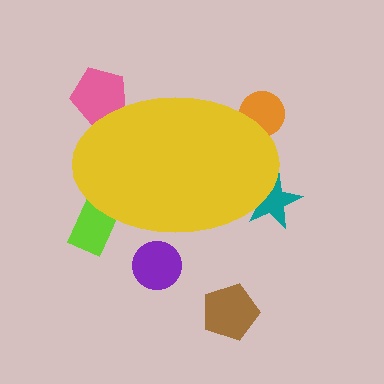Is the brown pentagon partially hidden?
No, the brown pentagon is fully visible.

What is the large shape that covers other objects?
A yellow ellipse.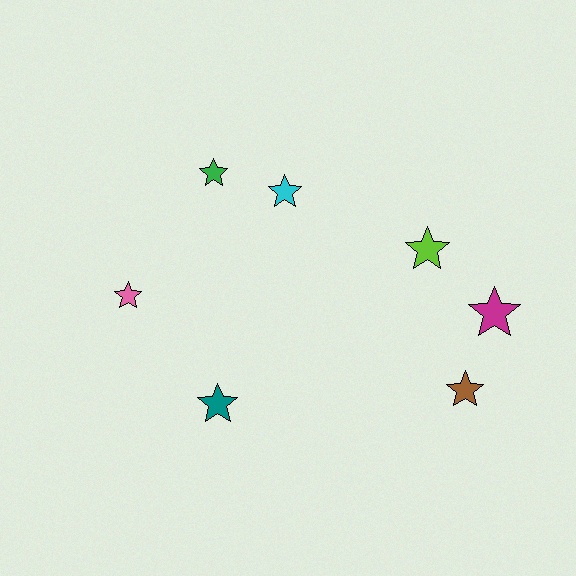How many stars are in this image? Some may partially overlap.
There are 7 stars.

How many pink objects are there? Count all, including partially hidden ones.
There is 1 pink object.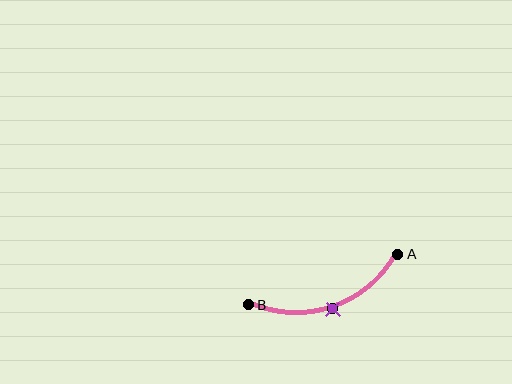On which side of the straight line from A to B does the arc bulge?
The arc bulges below the straight line connecting A and B.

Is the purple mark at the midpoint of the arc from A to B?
Yes. The purple mark lies on the arc at equal arc-length from both A and B — it is the arc midpoint.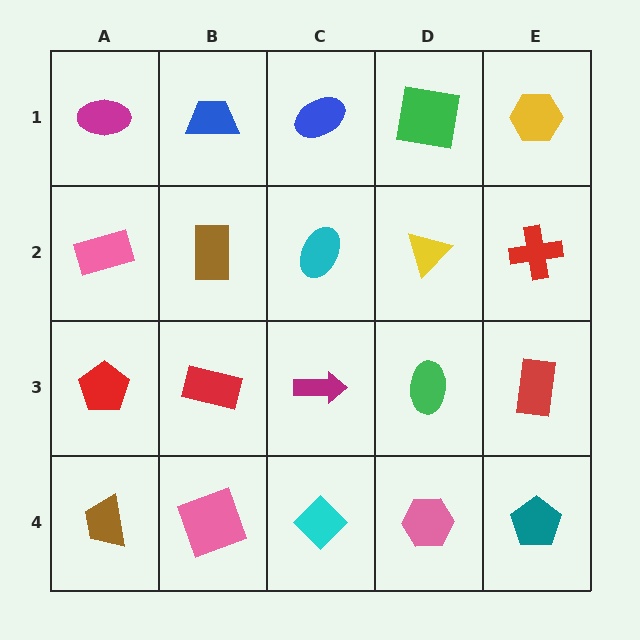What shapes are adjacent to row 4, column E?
A red rectangle (row 3, column E), a pink hexagon (row 4, column D).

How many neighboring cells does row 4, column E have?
2.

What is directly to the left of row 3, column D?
A magenta arrow.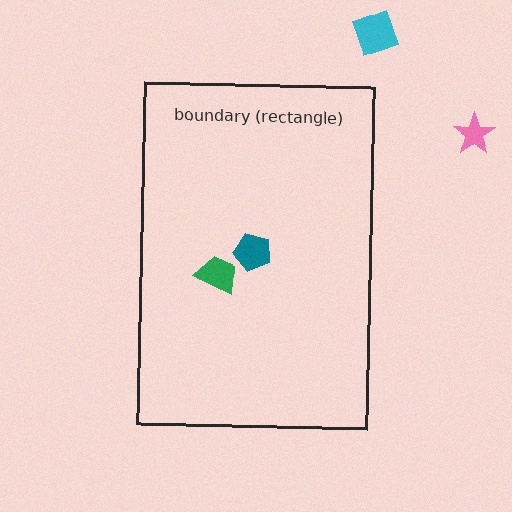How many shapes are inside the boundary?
2 inside, 2 outside.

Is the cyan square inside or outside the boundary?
Outside.